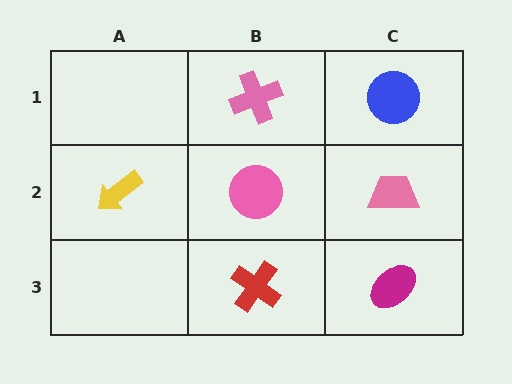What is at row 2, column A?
A yellow arrow.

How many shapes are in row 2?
3 shapes.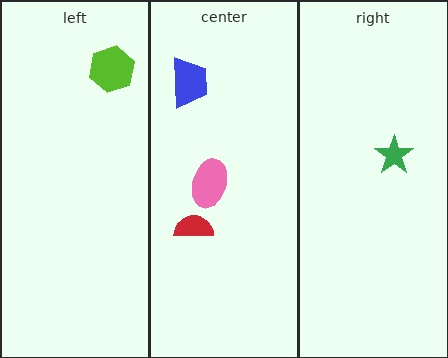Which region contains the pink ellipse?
The center region.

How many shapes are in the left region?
1.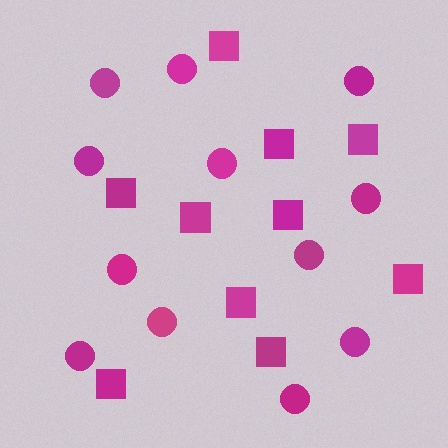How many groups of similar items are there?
There are 2 groups: one group of circles (12) and one group of squares (10).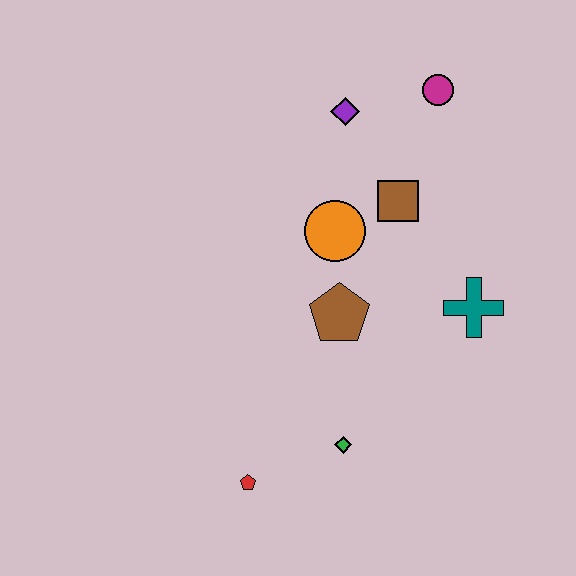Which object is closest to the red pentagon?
The green diamond is closest to the red pentagon.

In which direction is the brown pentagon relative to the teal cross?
The brown pentagon is to the left of the teal cross.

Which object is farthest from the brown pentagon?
The magenta circle is farthest from the brown pentagon.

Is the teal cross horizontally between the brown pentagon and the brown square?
No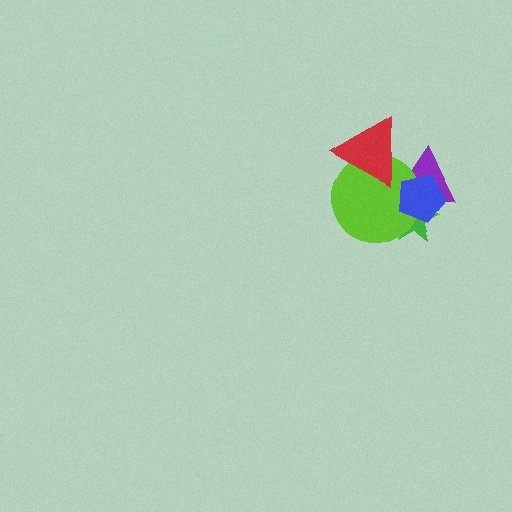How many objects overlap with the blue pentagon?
3 objects overlap with the blue pentagon.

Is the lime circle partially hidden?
Yes, it is partially covered by another shape.